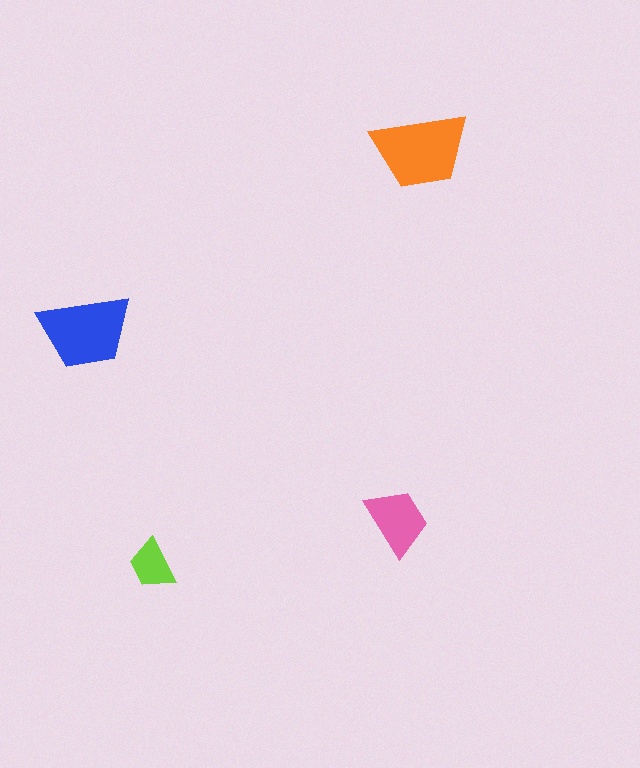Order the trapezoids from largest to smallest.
the orange one, the blue one, the pink one, the lime one.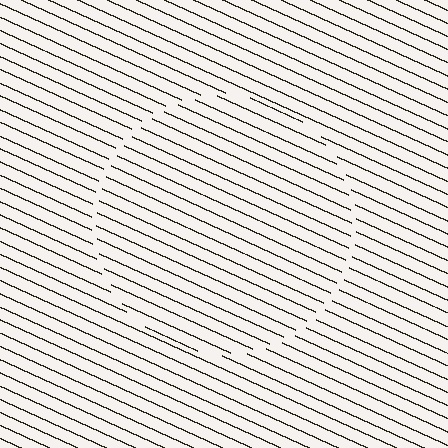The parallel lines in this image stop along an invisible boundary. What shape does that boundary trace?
An illusory circle. The interior of the shape contains the same grating, shifted by half a period — the contour is defined by the phase discontinuity where line-ends from the inner and outer gratings abut.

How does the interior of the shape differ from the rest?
The interior of the shape contains the same grating, shifted by half a period — the contour is defined by the phase discontinuity where line-ends from the inner and outer gratings abut.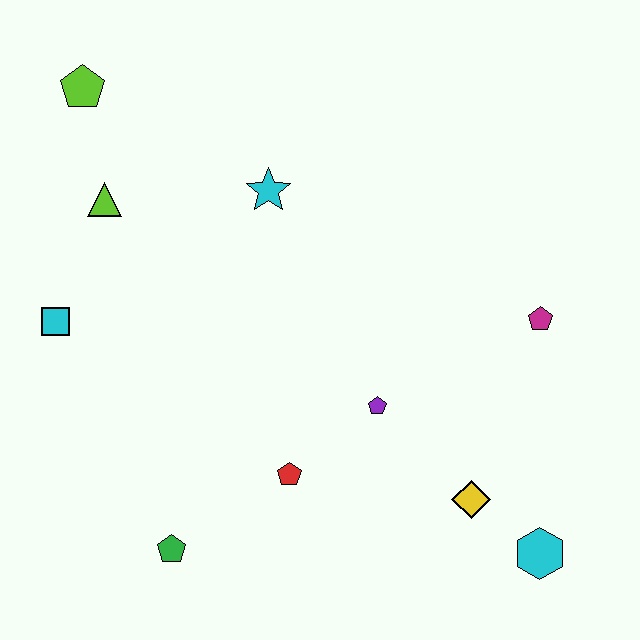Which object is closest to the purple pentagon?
The red pentagon is closest to the purple pentagon.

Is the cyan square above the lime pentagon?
No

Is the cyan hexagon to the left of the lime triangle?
No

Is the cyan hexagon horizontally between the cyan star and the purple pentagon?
No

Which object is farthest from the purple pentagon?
The lime pentagon is farthest from the purple pentagon.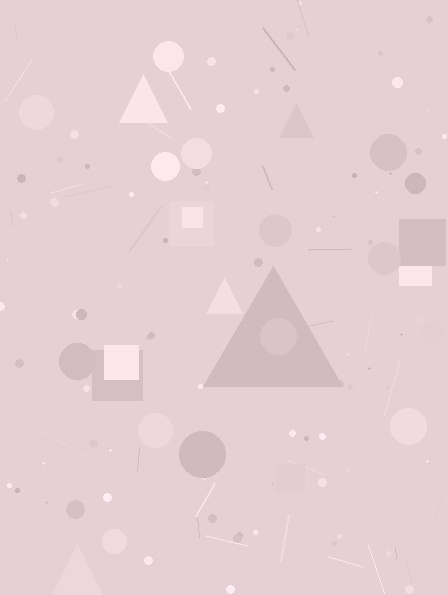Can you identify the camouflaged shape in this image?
The camouflaged shape is a triangle.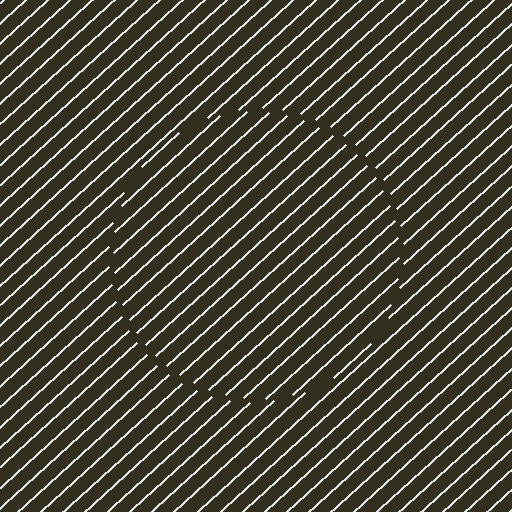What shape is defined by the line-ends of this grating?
An illusory circle. The interior of the shape contains the same grating, shifted by half a period — the contour is defined by the phase discontinuity where line-ends from the inner and outer gratings abut.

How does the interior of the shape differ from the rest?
The interior of the shape contains the same grating, shifted by half a period — the contour is defined by the phase discontinuity where line-ends from the inner and outer gratings abut.